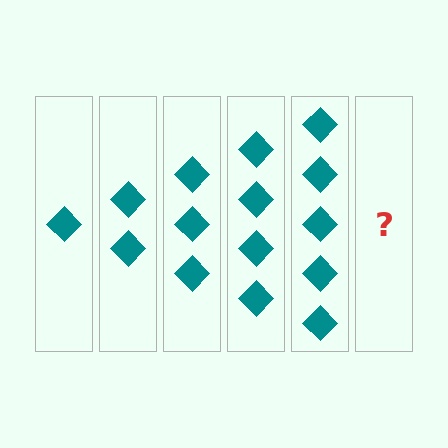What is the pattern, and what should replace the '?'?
The pattern is that each step adds one more diamond. The '?' should be 6 diamonds.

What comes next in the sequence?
The next element should be 6 diamonds.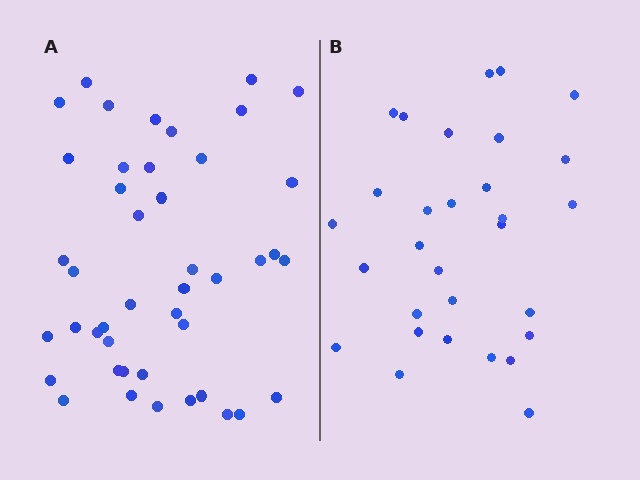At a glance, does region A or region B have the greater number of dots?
Region A (the left region) has more dots.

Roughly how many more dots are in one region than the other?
Region A has approximately 15 more dots than region B.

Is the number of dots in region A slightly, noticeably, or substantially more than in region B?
Region A has substantially more. The ratio is roughly 1.5 to 1.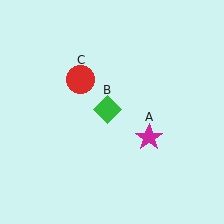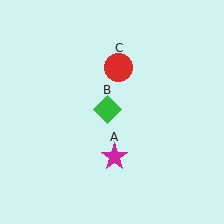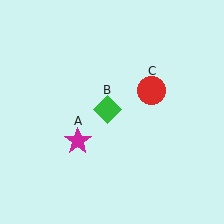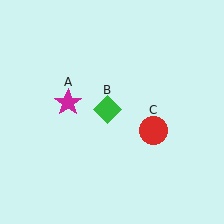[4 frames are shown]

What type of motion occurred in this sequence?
The magenta star (object A), red circle (object C) rotated clockwise around the center of the scene.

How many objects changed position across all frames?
2 objects changed position: magenta star (object A), red circle (object C).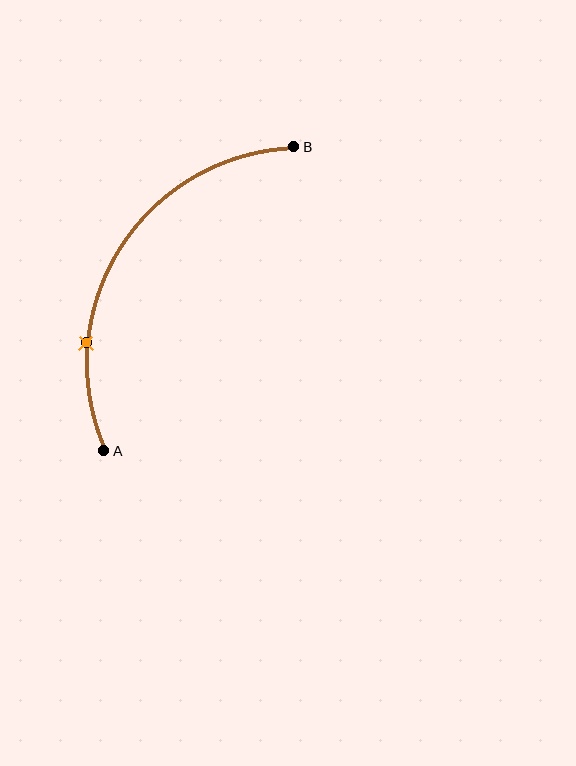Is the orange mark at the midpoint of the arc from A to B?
No. The orange mark lies on the arc but is closer to endpoint A. The arc midpoint would be at the point on the curve equidistant along the arc from both A and B.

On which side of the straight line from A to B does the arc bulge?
The arc bulges to the left of the straight line connecting A and B.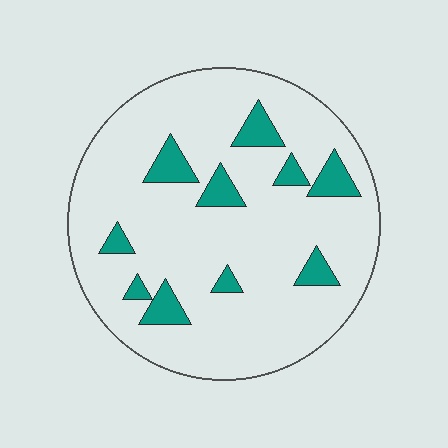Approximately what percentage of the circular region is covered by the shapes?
Approximately 15%.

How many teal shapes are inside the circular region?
10.